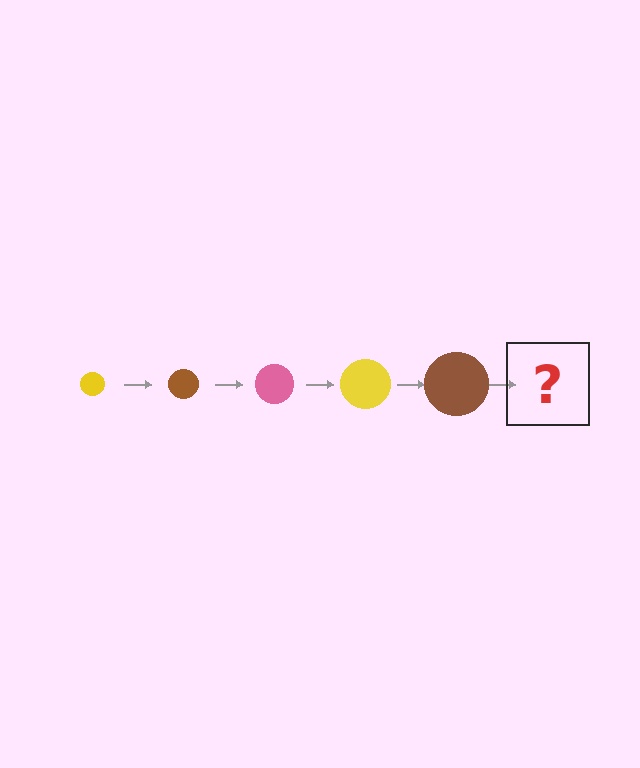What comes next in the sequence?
The next element should be a pink circle, larger than the previous one.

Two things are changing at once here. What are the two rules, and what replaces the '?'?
The two rules are that the circle grows larger each step and the color cycles through yellow, brown, and pink. The '?' should be a pink circle, larger than the previous one.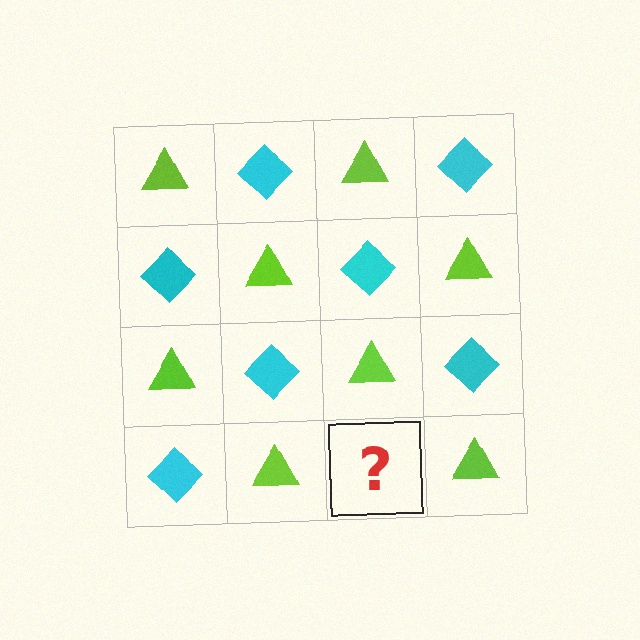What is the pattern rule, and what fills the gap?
The rule is that it alternates lime triangle and cyan diamond in a checkerboard pattern. The gap should be filled with a cyan diamond.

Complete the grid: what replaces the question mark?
The question mark should be replaced with a cyan diamond.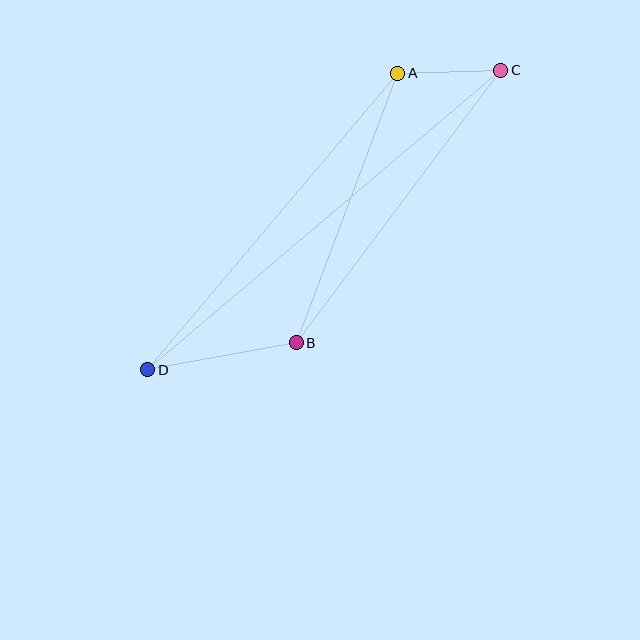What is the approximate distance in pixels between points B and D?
The distance between B and D is approximately 151 pixels.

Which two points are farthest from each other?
Points C and D are farthest from each other.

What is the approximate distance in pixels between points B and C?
The distance between B and C is approximately 341 pixels.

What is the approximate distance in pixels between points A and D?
The distance between A and D is approximately 388 pixels.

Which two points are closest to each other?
Points A and C are closest to each other.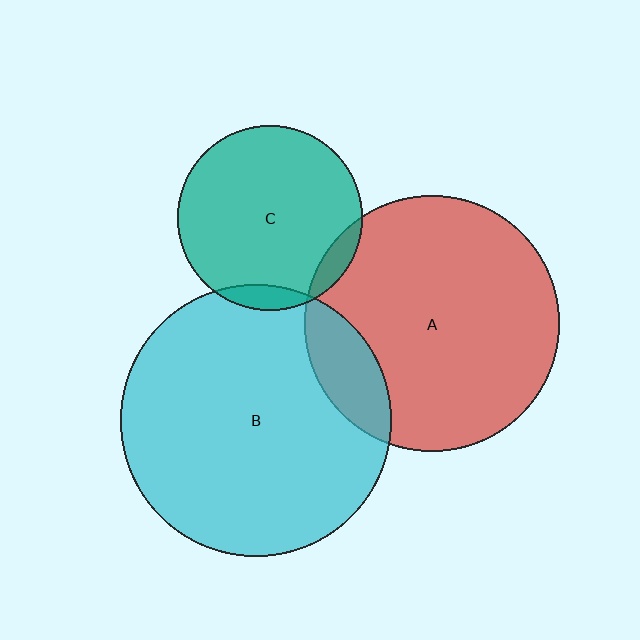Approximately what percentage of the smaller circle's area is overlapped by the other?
Approximately 15%.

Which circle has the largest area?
Circle B (cyan).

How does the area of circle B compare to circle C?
Approximately 2.2 times.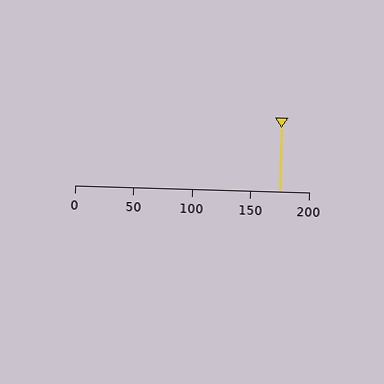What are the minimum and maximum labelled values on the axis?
The axis runs from 0 to 200.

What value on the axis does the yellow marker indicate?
The marker indicates approximately 175.